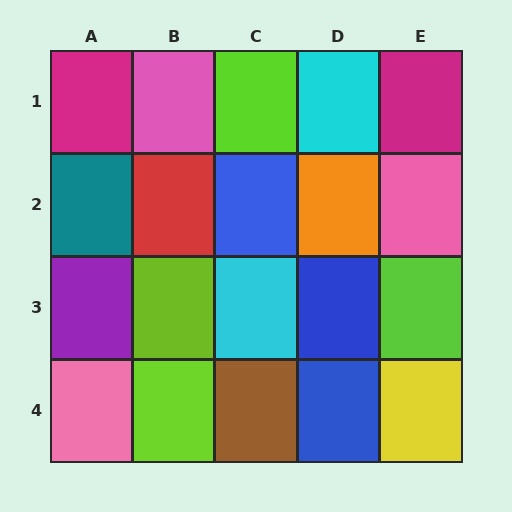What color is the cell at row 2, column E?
Pink.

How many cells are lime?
4 cells are lime.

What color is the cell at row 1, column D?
Cyan.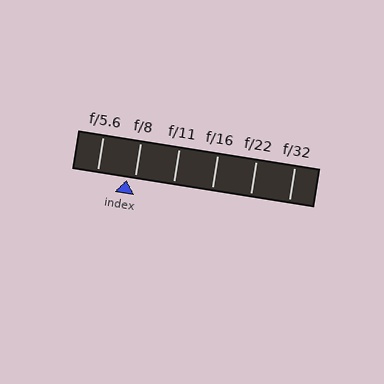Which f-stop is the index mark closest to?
The index mark is closest to f/8.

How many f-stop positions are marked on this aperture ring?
There are 6 f-stop positions marked.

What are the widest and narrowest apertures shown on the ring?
The widest aperture shown is f/5.6 and the narrowest is f/32.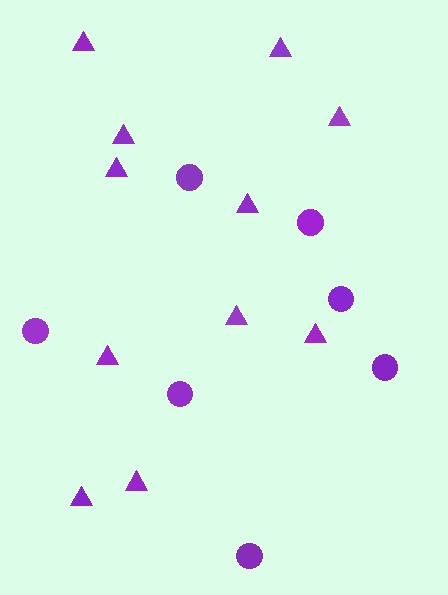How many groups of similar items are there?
There are 2 groups: one group of triangles (11) and one group of circles (7).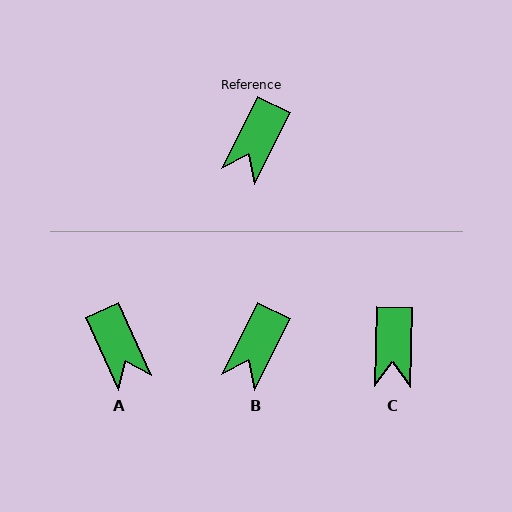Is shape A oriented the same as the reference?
No, it is off by about 51 degrees.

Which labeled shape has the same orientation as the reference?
B.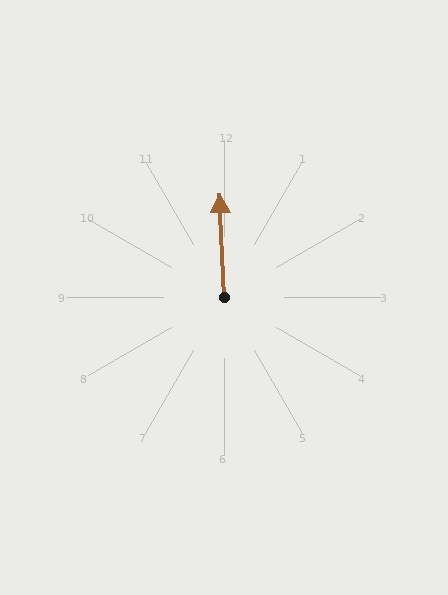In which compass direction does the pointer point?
North.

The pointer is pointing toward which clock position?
Roughly 12 o'clock.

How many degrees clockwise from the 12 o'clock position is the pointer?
Approximately 358 degrees.